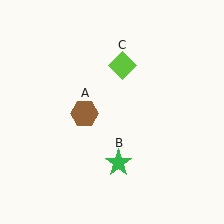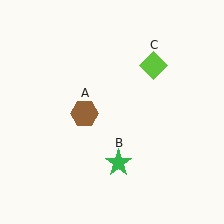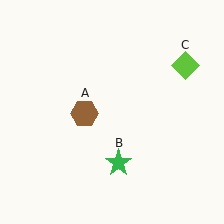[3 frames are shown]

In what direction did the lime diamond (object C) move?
The lime diamond (object C) moved right.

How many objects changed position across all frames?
1 object changed position: lime diamond (object C).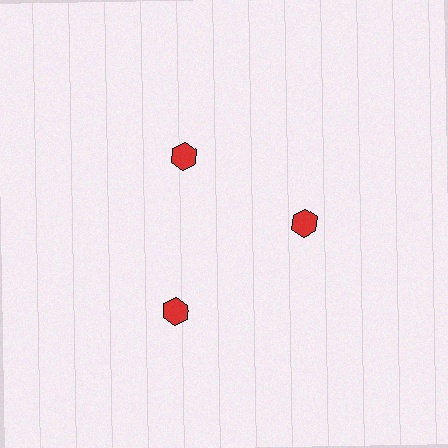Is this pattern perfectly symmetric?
No. The 3 red hexagons are arranged in a ring, but one element near the 7 o'clock position is pushed outward from the center, breaking the 3-fold rotational symmetry.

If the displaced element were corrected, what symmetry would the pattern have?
It would have 3-fold rotational symmetry — the pattern would map onto itself every 120 degrees.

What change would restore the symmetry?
The symmetry would be restored by moving it inward, back onto the ring so that all 3 hexagons sit at equal angles and equal distance from the center.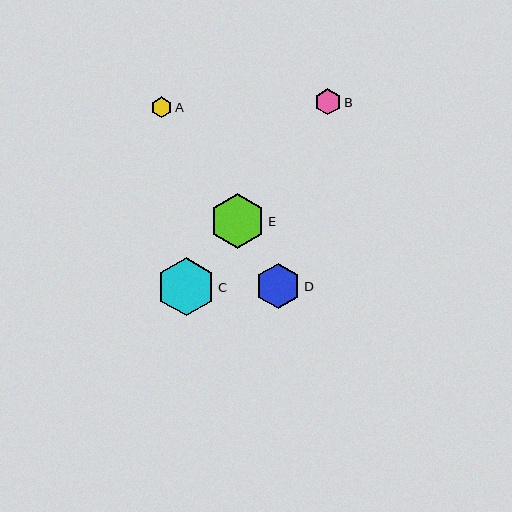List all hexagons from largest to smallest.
From largest to smallest: C, E, D, B, A.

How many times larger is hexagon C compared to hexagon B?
Hexagon C is approximately 2.2 times the size of hexagon B.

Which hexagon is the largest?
Hexagon C is the largest with a size of approximately 58 pixels.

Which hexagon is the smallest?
Hexagon A is the smallest with a size of approximately 21 pixels.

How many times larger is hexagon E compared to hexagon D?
Hexagon E is approximately 1.2 times the size of hexagon D.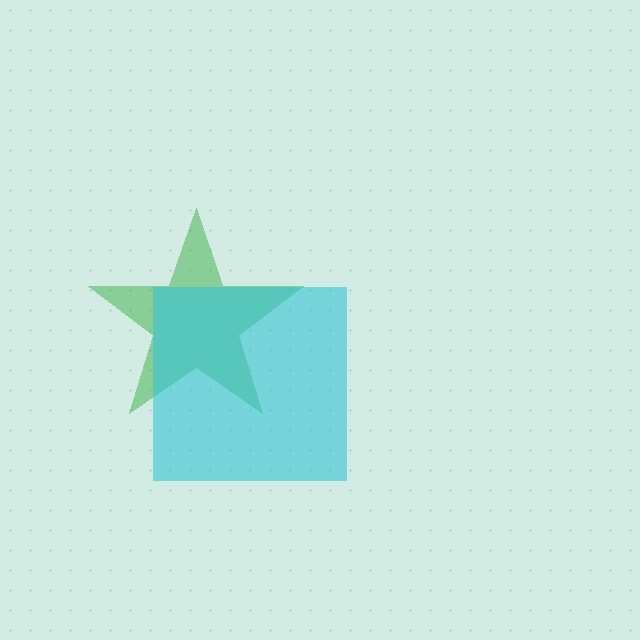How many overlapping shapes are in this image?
There are 2 overlapping shapes in the image.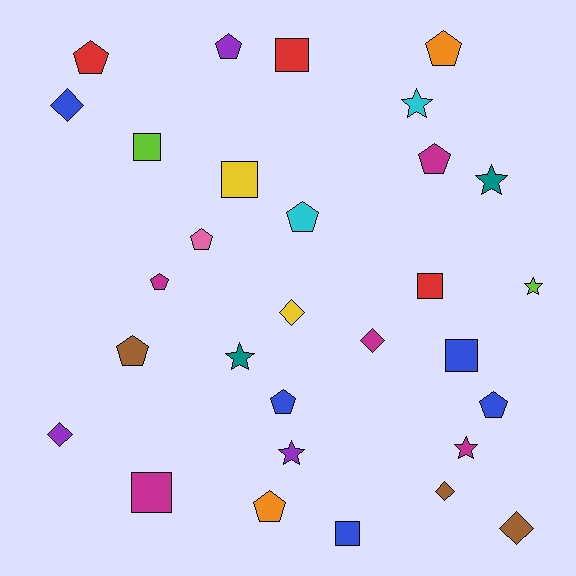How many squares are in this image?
There are 7 squares.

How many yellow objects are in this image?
There are 2 yellow objects.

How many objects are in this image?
There are 30 objects.